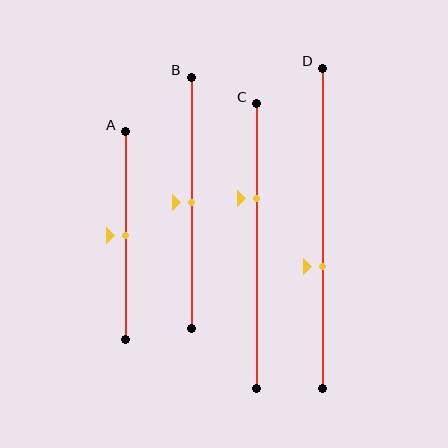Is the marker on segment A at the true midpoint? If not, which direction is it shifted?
Yes, the marker on segment A is at the true midpoint.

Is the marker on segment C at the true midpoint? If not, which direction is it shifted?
No, the marker on segment C is shifted upward by about 17% of the segment length.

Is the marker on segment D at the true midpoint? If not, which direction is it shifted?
No, the marker on segment D is shifted downward by about 12% of the segment length.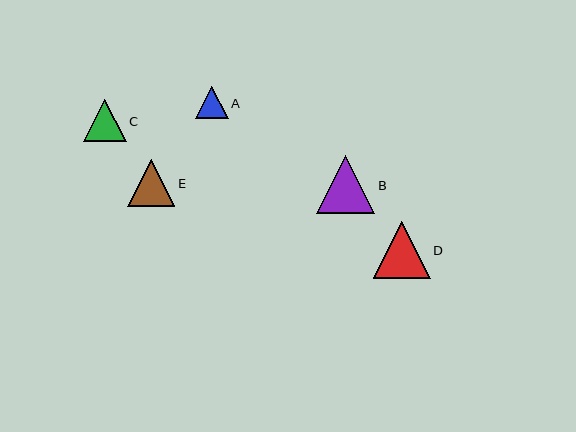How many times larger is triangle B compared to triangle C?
Triangle B is approximately 1.4 times the size of triangle C.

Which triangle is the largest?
Triangle B is the largest with a size of approximately 58 pixels.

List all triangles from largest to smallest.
From largest to smallest: B, D, E, C, A.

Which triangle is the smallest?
Triangle A is the smallest with a size of approximately 32 pixels.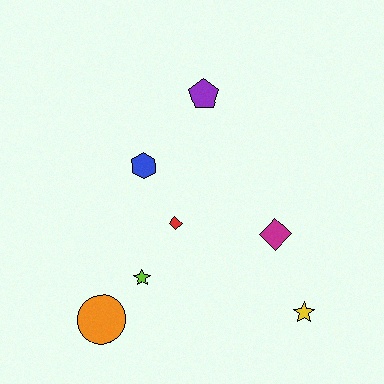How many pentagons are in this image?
There is 1 pentagon.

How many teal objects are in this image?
There are no teal objects.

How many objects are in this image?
There are 7 objects.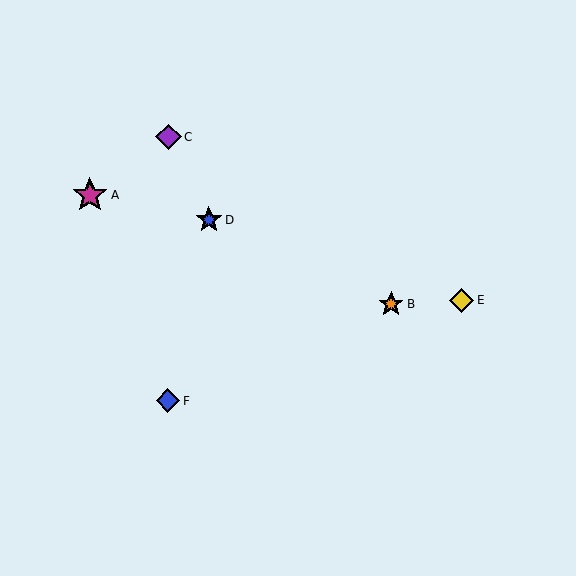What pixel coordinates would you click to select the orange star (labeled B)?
Click at (391, 304) to select the orange star B.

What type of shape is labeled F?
Shape F is a blue diamond.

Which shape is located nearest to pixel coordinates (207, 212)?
The blue star (labeled D) at (209, 220) is nearest to that location.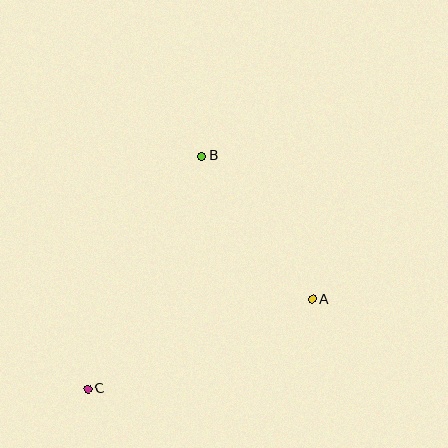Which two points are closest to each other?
Points A and B are closest to each other.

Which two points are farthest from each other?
Points B and C are farthest from each other.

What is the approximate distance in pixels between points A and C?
The distance between A and C is approximately 242 pixels.